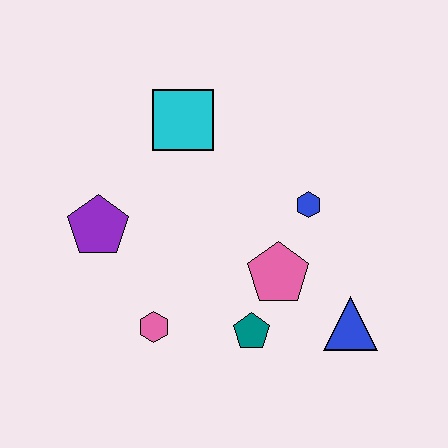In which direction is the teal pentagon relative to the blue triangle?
The teal pentagon is to the left of the blue triangle.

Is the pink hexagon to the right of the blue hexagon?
No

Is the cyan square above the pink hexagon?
Yes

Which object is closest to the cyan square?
The purple pentagon is closest to the cyan square.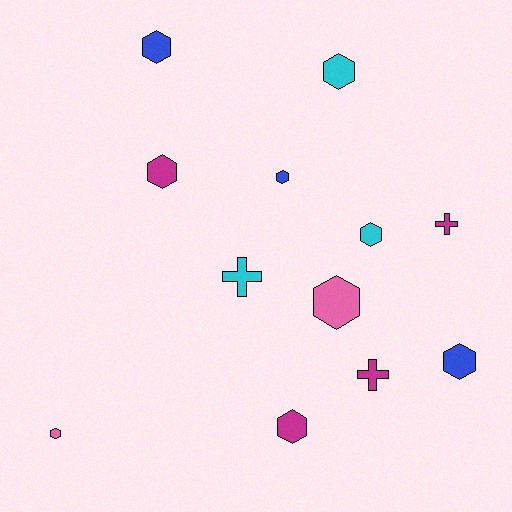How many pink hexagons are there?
There are 2 pink hexagons.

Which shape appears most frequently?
Hexagon, with 9 objects.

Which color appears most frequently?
Magenta, with 4 objects.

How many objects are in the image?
There are 12 objects.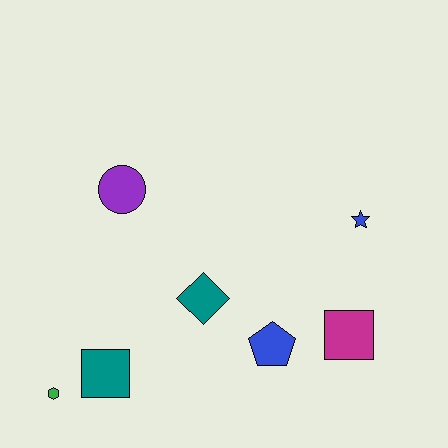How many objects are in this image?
There are 7 objects.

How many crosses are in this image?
There are no crosses.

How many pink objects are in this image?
There are no pink objects.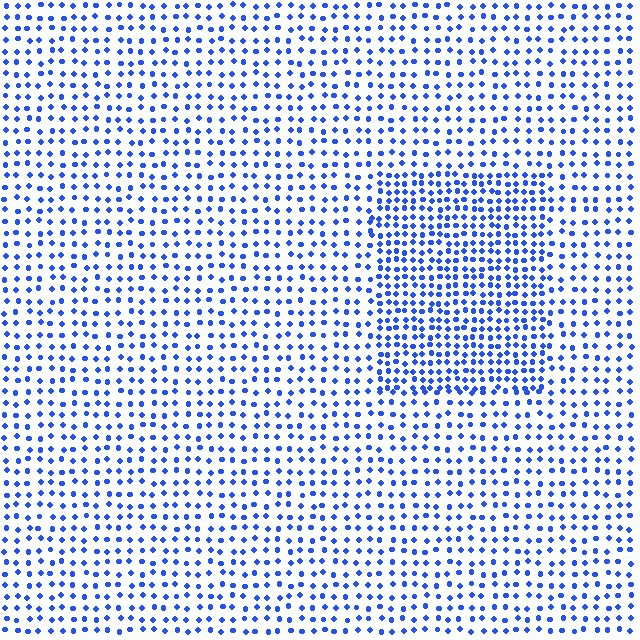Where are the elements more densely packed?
The elements are more densely packed inside the rectangle boundary.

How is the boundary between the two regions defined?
The boundary is defined by a change in element density (approximately 1.8x ratio). All elements are the same color, size, and shape.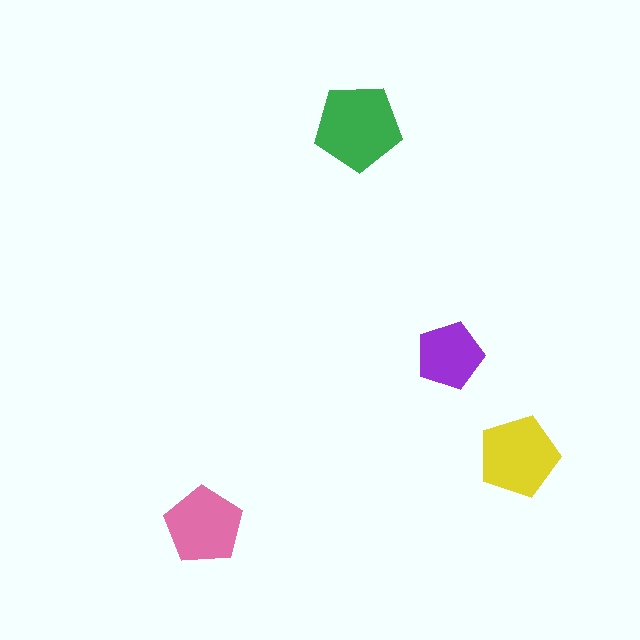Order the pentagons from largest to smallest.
the green one, the yellow one, the pink one, the purple one.